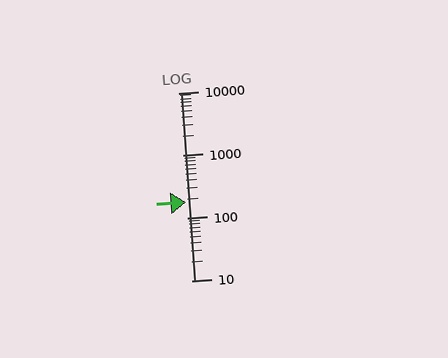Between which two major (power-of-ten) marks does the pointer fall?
The pointer is between 100 and 1000.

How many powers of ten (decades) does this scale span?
The scale spans 3 decades, from 10 to 10000.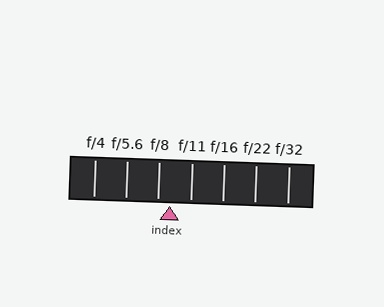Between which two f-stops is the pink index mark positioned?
The index mark is between f/8 and f/11.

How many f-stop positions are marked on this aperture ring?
There are 7 f-stop positions marked.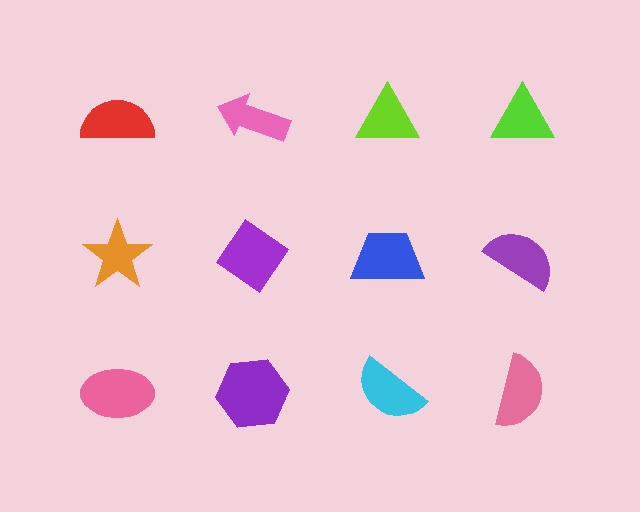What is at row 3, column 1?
A pink ellipse.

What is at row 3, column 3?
A cyan semicircle.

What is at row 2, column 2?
A purple diamond.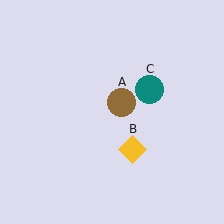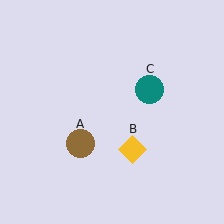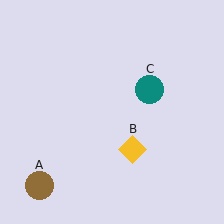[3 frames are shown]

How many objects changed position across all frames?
1 object changed position: brown circle (object A).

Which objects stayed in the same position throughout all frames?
Yellow diamond (object B) and teal circle (object C) remained stationary.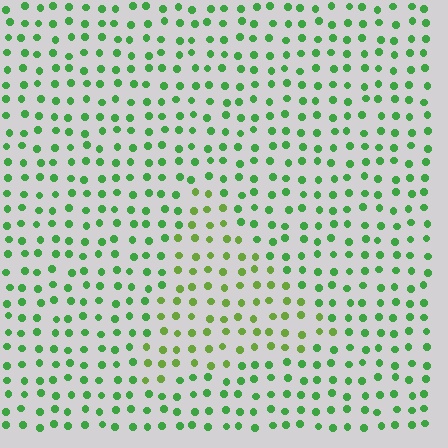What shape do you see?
I see a triangle.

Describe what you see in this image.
The image is filled with small green elements in a uniform arrangement. A triangle-shaped region is visible where the elements are tinted to a slightly different hue, forming a subtle color boundary.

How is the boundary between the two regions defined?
The boundary is defined purely by a slight shift in hue (about 30 degrees). Spacing, size, and orientation are identical on both sides.